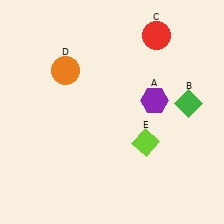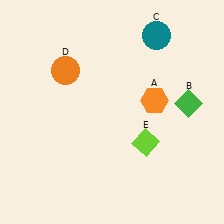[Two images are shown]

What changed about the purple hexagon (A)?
In Image 1, A is purple. In Image 2, it changed to orange.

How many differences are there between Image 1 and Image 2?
There are 2 differences between the two images.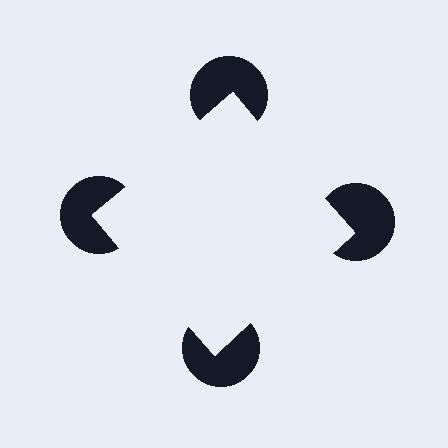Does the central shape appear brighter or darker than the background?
It typically appears slightly brighter than the background, even though no actual brightness change is drawn.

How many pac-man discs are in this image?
There are 4 — one at each vertex of the illusory square.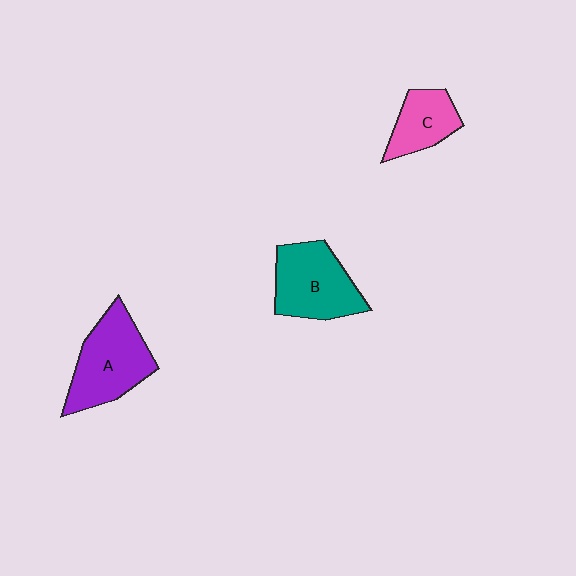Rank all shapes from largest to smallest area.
From largest to smallest: A (purple), B (teal), C (pink).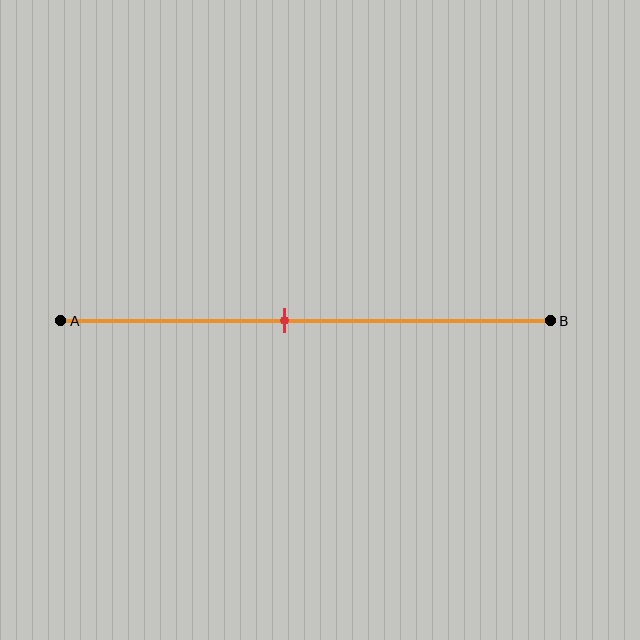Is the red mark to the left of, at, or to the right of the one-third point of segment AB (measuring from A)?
The red mark is to the right of the one-third point of segment AB.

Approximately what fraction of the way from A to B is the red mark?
The red mark is approximately 45% of the way from A to B.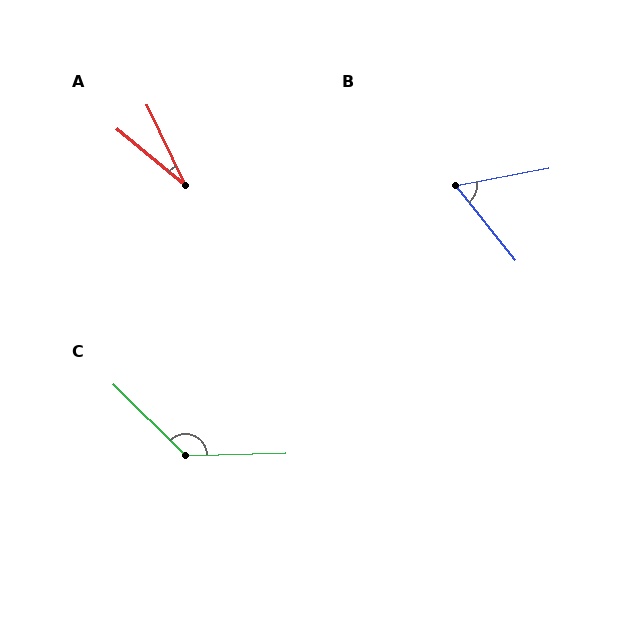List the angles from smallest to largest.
A (25°), B (62°), C (134°).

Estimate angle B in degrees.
Approximately 62 degrees.